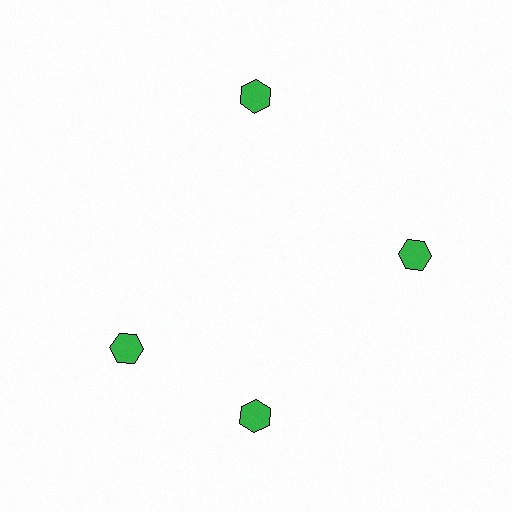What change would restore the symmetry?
The symmetry would be restored by rotating it back into even spacing with its neighbors so that all 4 hexagons sit at equal angles and equal distance from the center.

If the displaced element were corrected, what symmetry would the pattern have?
It would have 4-fold rotational symmetry — the pattern would map onto itself every 90 degrees.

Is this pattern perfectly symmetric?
No. The 4 green hexagons are arranged in a ring, but one element near the 9 o'clock position is rotated out of alignment along the ring, breaking the 4-fold rotational symmetry.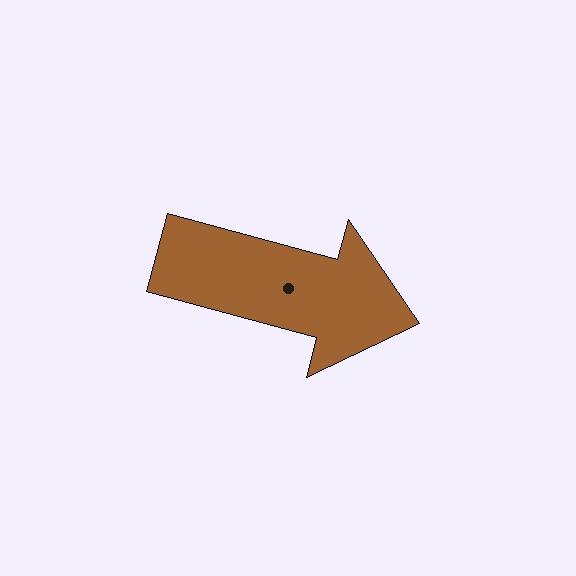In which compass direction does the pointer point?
East.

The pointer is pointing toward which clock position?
Roughly 4 o'clock.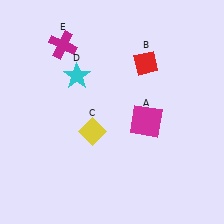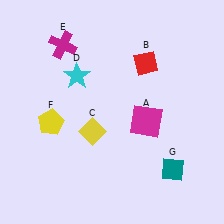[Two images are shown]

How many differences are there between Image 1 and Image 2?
There are 2 differences between the two images.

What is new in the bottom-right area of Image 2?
A teal diamond (G) was added in the bottom-right area of Image 2.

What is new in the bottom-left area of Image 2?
A yellow pentagon (F) was added in the bottom-left area of Image 2.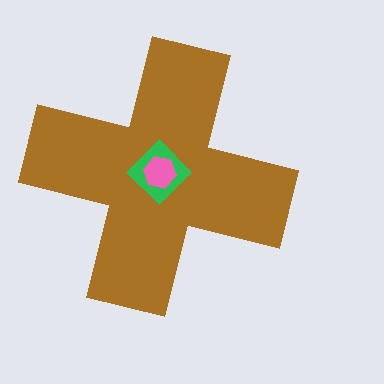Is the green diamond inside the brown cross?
Yes.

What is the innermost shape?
The pink hexagon.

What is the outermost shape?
The brown cross.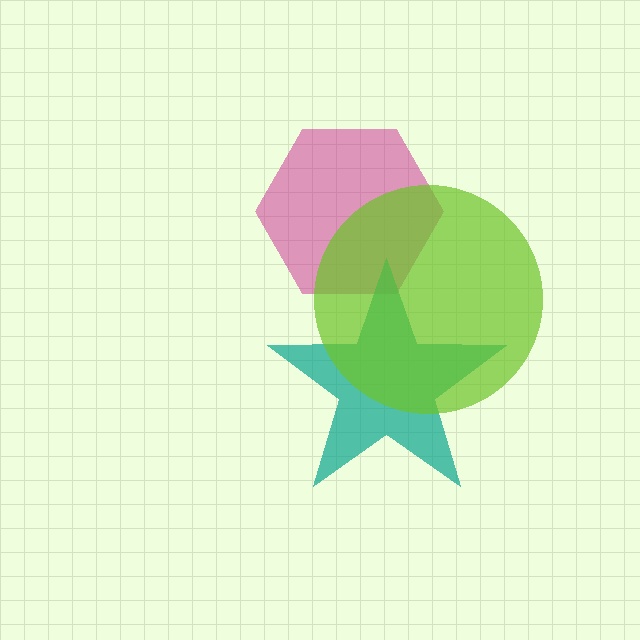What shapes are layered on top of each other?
The layered shapes are: a magenta hexagon, a teal star, a lime circle.